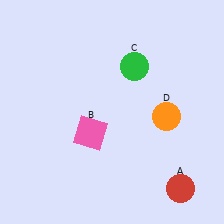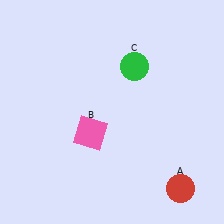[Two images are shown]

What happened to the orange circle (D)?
The orange circle (D) was removed in Image 2. It was in the bottom-right area of Image 1.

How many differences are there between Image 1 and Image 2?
There is 1 difference between the two images.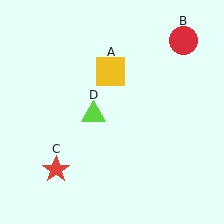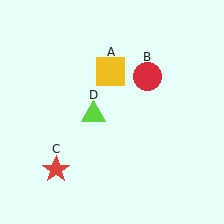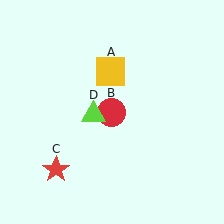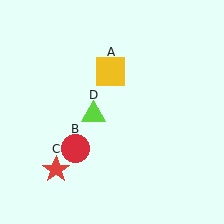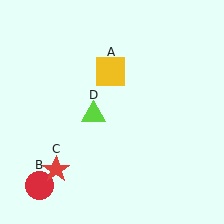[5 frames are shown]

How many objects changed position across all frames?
1 object changed position: red circle (object B).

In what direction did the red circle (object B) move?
The red circle (object B) moved down and to the left.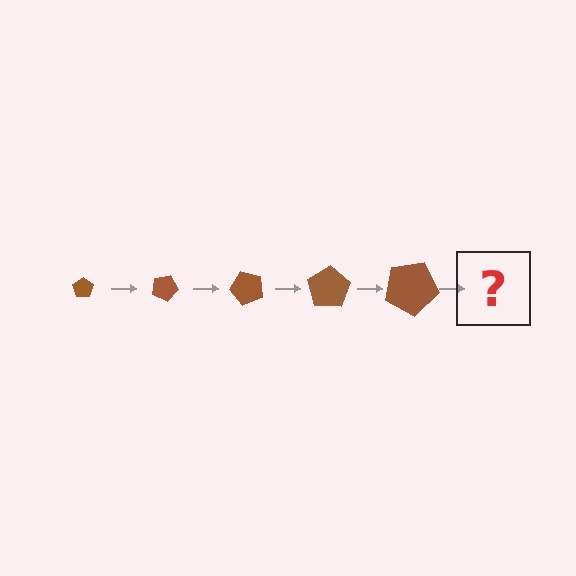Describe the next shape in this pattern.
It should be a pentagon, larger than the previous one and rotated 125 degrees from the start.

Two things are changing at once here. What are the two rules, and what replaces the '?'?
The two rules are that the pentagon grows larger each step and it rotates 25 degrees each step. The '?' should be a pentagon, larger than the previous one and rotated 125 degrees from the start.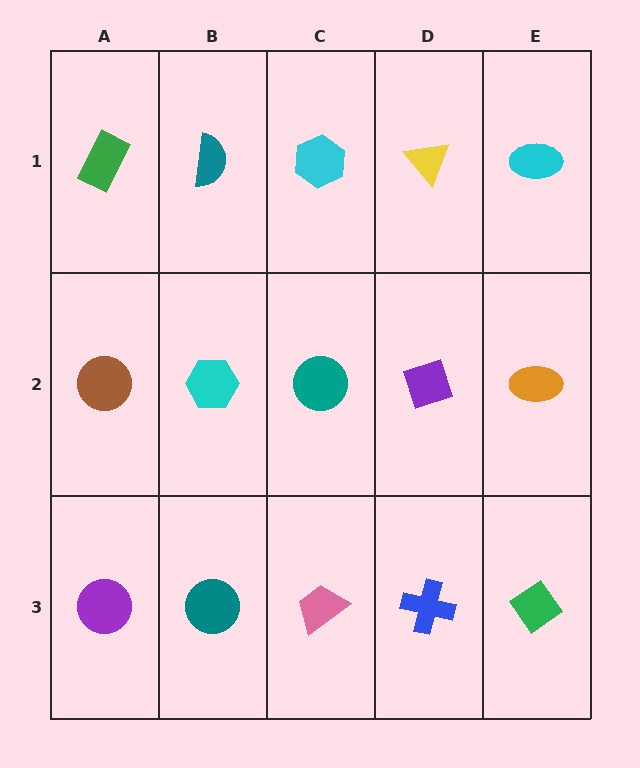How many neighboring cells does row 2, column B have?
4.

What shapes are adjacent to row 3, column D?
A purple diamond (row 2, column D), a pink trapezoid (row 3, column C), a green diamond (row 3, column E).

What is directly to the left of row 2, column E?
A purple diamond.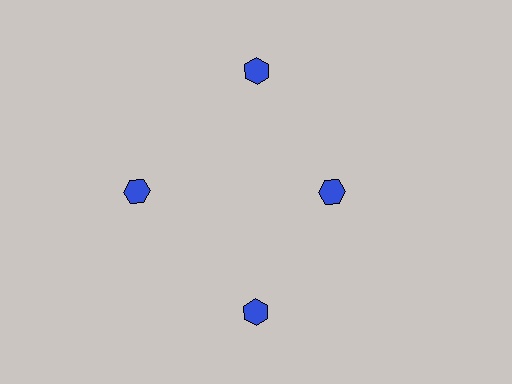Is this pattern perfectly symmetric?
No. The 4 blue hexagons are arranged in a ring, but one element near the 3 o'clock position is pulled inward toward the center, breaking the 4-fold rotational symmetry.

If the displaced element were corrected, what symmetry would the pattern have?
It would have 4-fold rotational symmetry — the pattern would map onto itself every 90 degrees.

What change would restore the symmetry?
The symmetry would be restored by moving it outward, back onto the ring so that all 4 hexagons sit at equal angles and equal distance from the center.